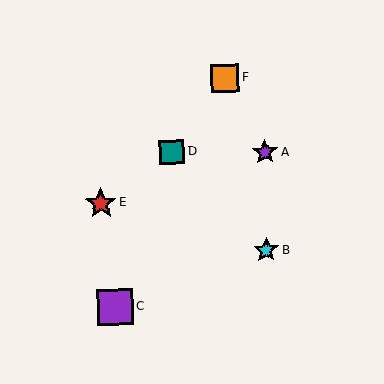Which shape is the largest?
The purple square (labeled C) is the largest.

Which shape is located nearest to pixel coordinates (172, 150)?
The teal square (labeled D) at (172, 152) is nearest to that location.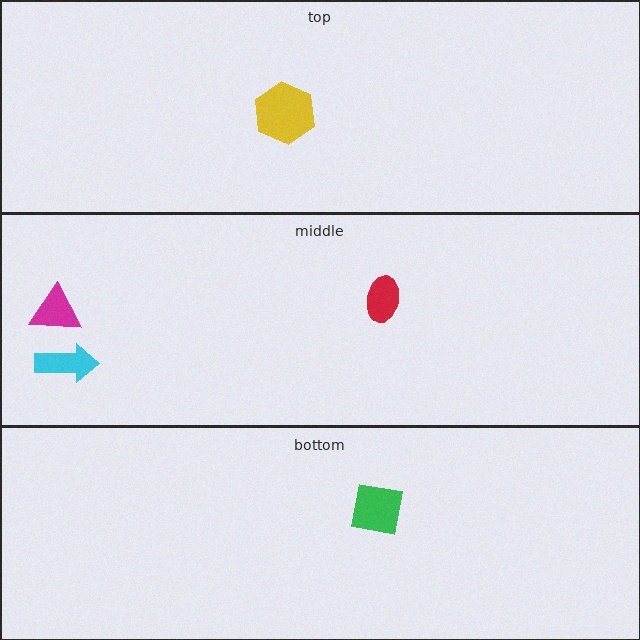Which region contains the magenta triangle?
The middle region.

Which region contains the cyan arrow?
The middle region.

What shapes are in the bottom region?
The green square.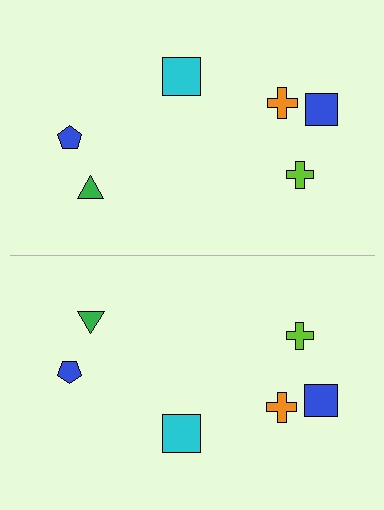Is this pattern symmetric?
Yes, this pattern has bilateral (reflection) symmetry.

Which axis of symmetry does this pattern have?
The pattern has a horizontal axis of symmetry running through the center of the image.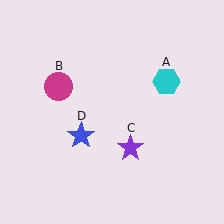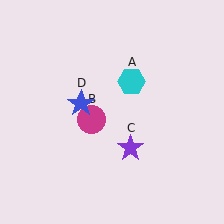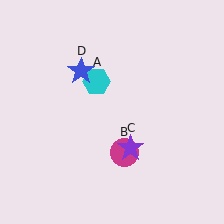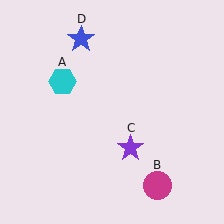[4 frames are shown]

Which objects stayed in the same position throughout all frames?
Purple star (object C) remained stationary.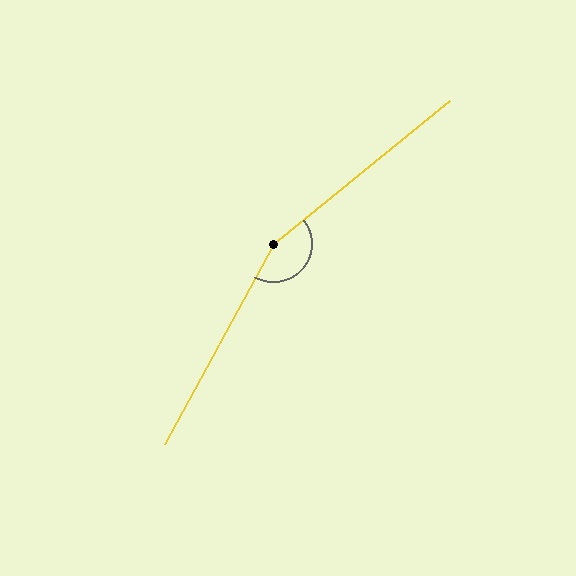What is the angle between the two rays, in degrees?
Approximately 157 degrees.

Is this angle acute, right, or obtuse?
It is obtuse.